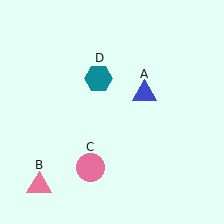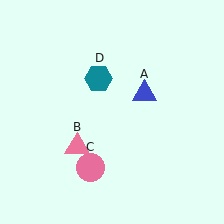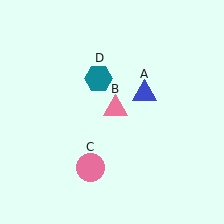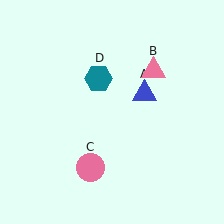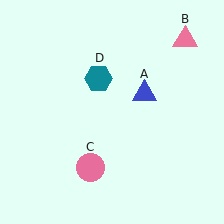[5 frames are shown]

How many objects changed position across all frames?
1 object changed position: pink triangle (object B).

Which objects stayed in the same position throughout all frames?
Blue triangle (object A) and pink circle (object C) and teal hexagon (object D) remained stationary.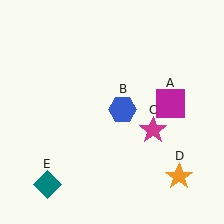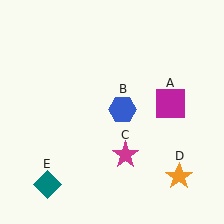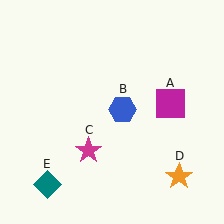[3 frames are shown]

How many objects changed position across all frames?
1 object changed position: magenta star (object C).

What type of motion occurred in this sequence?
The magenta star (object C) rotated clockwise around the center of the scene.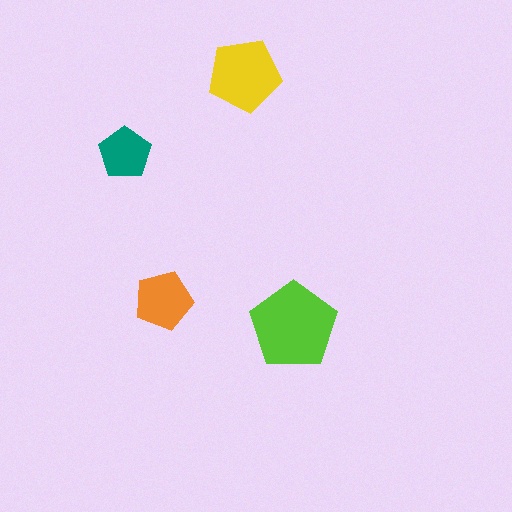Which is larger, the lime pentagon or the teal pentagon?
The lime one.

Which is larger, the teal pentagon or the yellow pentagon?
The yellow one.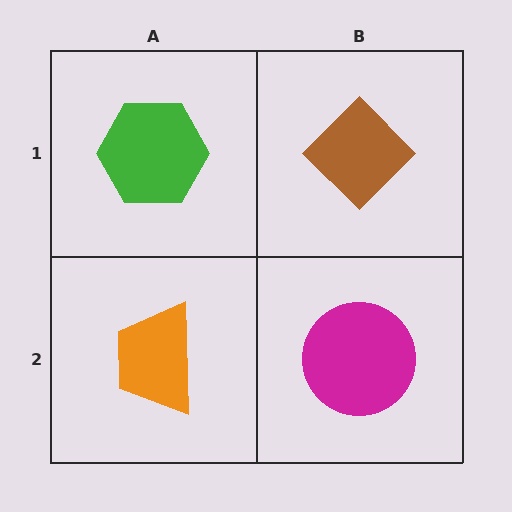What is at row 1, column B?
A brown diamond.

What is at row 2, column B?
A magenta circle.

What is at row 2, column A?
An orange trapezoid.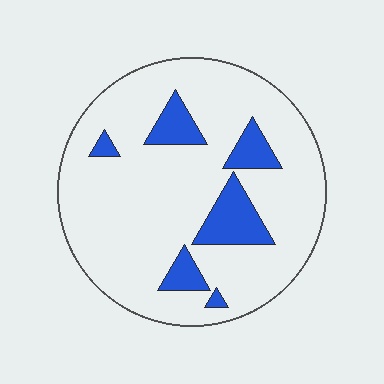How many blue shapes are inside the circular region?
6.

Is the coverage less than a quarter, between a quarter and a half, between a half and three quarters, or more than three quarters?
Less than a quarter.